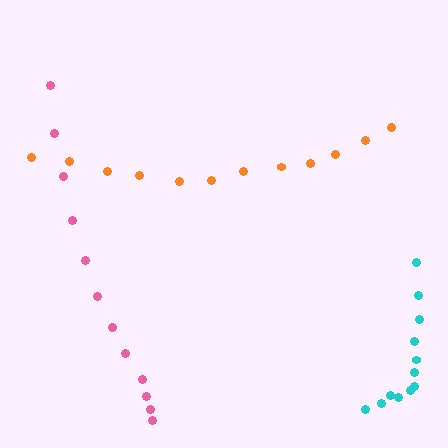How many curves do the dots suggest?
There are 3 distinct paths.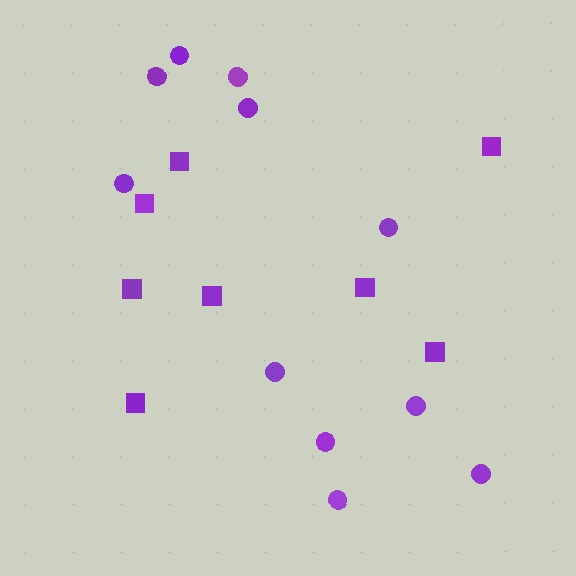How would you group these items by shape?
There are 2 groups: one group of squares (8) and one group of circles (11).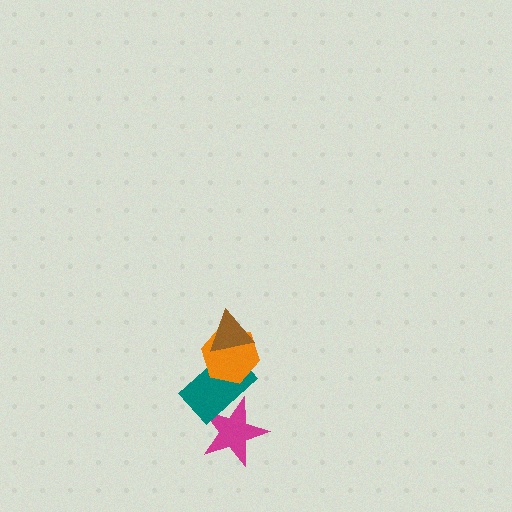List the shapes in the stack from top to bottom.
From top to bottom: the brown triangle, the orange hexagon, the teal rectangle, the magenta star.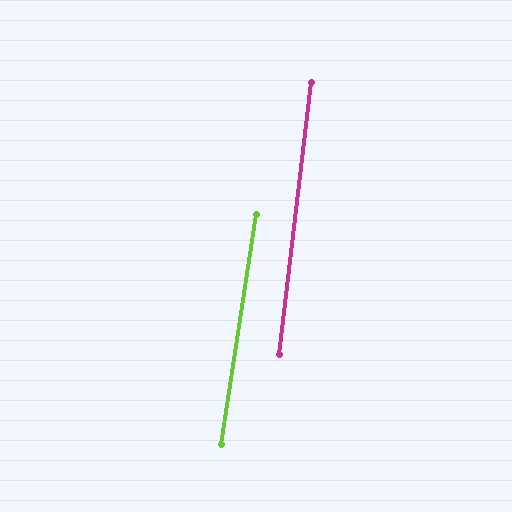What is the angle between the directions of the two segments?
Approximately 2 degrees.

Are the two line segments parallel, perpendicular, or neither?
Parallel — their directions differ by only 1.8°.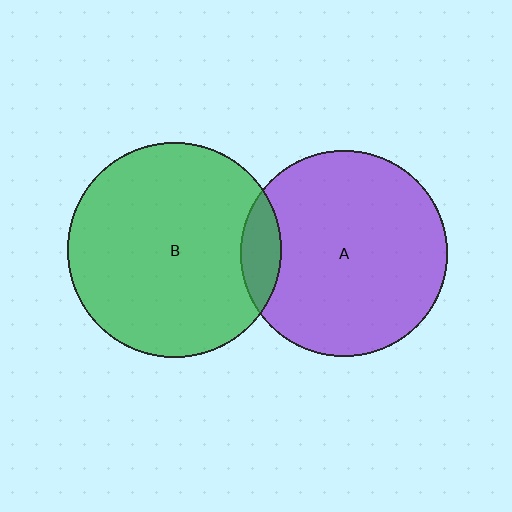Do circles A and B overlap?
Yes.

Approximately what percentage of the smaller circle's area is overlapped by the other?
Approximately 10%.